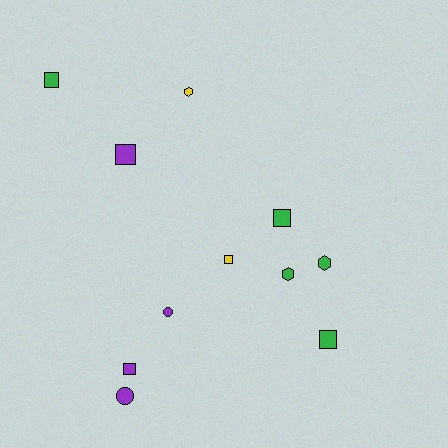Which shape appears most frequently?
Square, with 6 objects.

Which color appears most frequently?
Green, with 5 objects.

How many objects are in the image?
There are 11 objects.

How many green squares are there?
There are 3 green squares.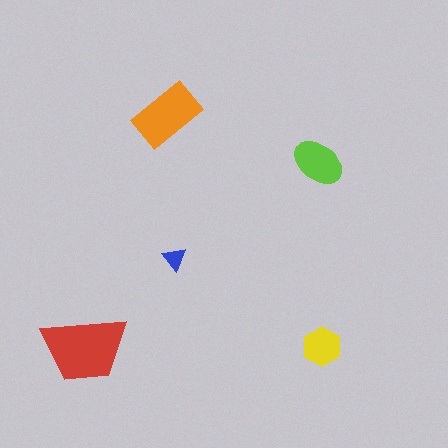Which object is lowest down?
The red trapezoid is bottommost.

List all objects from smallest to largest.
The blue triangle, the yellow hexagon, the lime ellipse, the orange rectangle, the red trapezoid.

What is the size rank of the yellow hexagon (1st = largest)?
4th.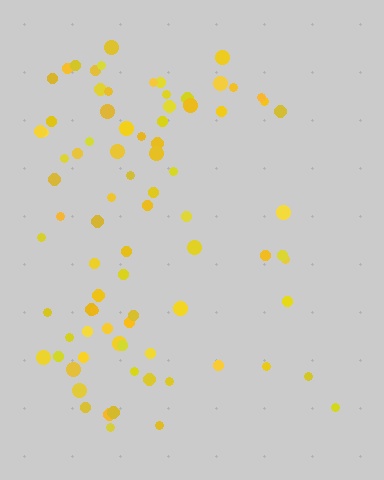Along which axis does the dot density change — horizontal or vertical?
Horizontal.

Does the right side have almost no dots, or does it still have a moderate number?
Still a moderate number, just noticeably fewer than the left.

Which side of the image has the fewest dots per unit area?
The right.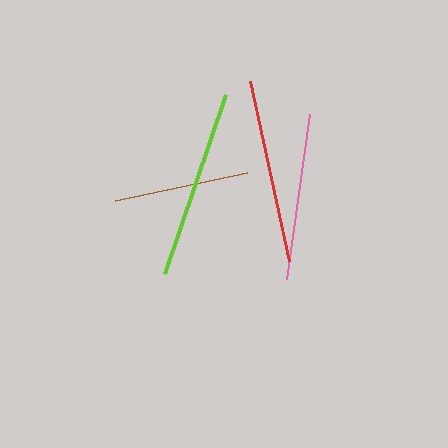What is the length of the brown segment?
The brown segment is approximately 134 pixels long.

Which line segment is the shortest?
The brown line is the shortest at approximately 134 pixels.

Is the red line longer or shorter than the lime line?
The lime line is longer than the red line.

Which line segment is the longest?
The lime line is the longest at approximately 190 pixels.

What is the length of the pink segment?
The pink segment is approximately 166 pixels long.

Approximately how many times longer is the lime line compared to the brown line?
The lime line is approximately 1.4 times the length of the brown line.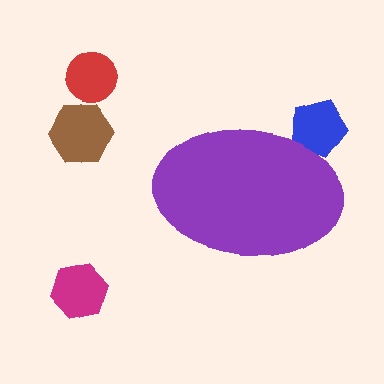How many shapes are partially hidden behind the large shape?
1 shape is partially hidden.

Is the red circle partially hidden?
No, the red circle is fully visible.